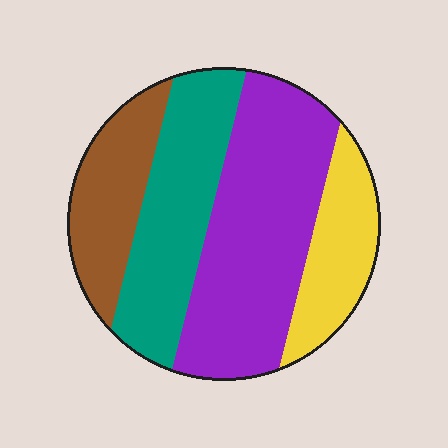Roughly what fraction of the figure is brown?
Brown covers around 20% of the figure.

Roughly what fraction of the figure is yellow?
Yellow covers roughly 15% of the figure.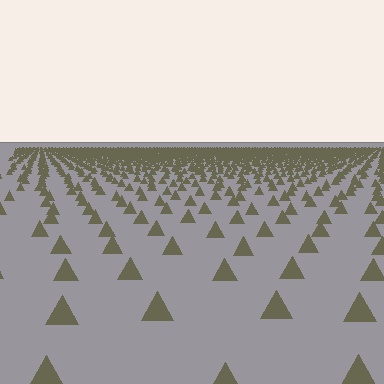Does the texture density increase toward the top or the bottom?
Density increases toward the top.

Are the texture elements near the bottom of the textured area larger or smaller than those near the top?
Larger. Near the bottom, elements are closer to the viewer and appear at a bigger on-screen size.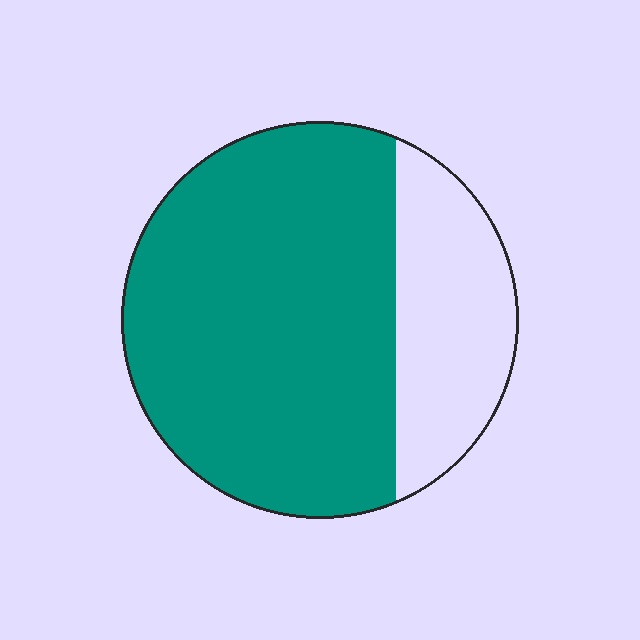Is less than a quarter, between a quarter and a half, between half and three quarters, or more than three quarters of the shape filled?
Between half and three quarters.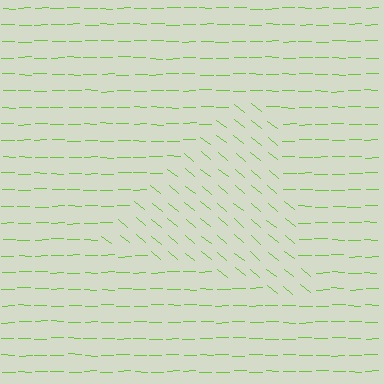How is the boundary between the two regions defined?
The boundary is defined purely by a change in line orientation (approximately 40 degrees difference). All lines are the same color and thickness.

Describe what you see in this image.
The image is filled with small lime line segments. A triangle region in the image has lines oriented differently from the surrounding lines, creating a visible texture boundary.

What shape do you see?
I see a triangle.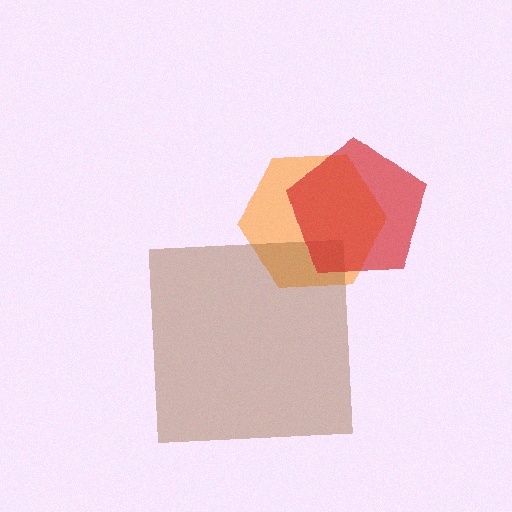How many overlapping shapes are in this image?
There are 3 overlapping shapes in the image.